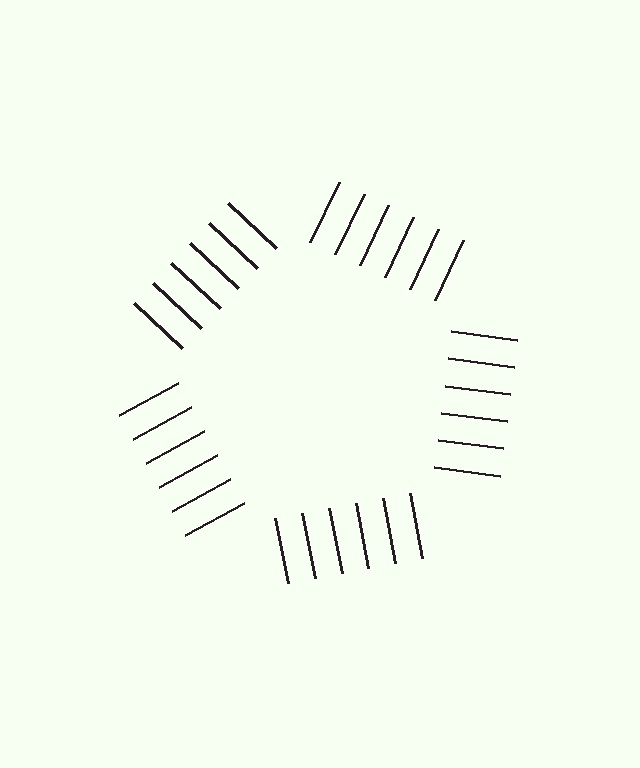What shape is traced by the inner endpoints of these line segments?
An illusory pentagon — the line segments terminate on its edges but no continuous stroke is drawn.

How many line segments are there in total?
30 — 6 along each of the 5 edges.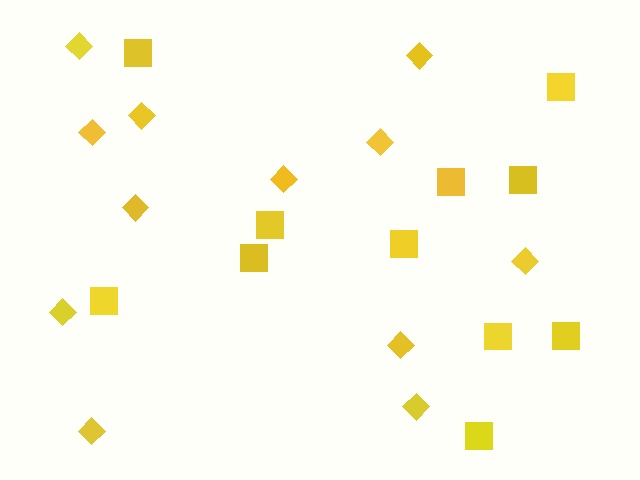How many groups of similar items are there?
There are 2 groups: one group of diamonds (12) and one group of squares (11).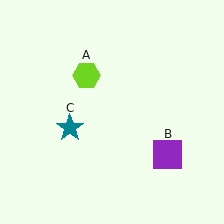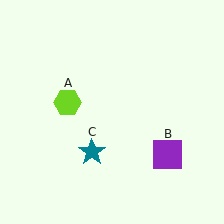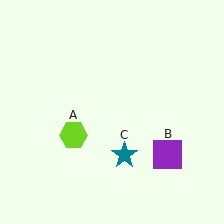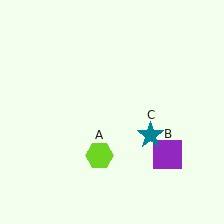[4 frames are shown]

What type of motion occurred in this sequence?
The lime hexagon (object A), teal star (object C) rotated counterclockwise around the center of the scene.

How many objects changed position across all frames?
2 objects changed position: lime hexagon (object A), teal star (object C).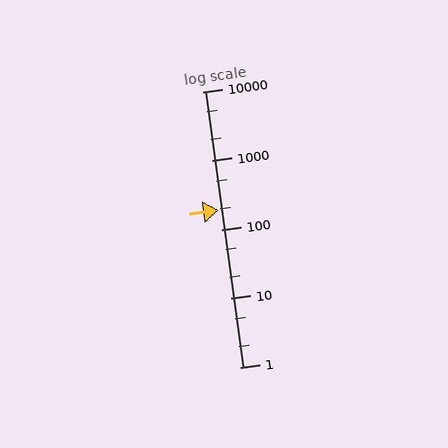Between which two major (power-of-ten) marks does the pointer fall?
The pointer is between 100 and 1000.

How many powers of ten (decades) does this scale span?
The scale spans 4 decades, from 1 to 10000.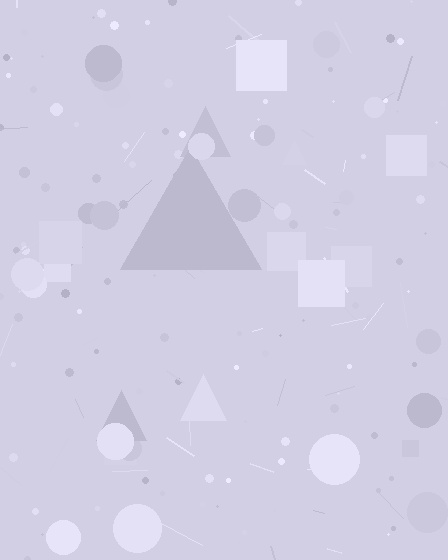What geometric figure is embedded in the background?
A triangle is embedded in the background.